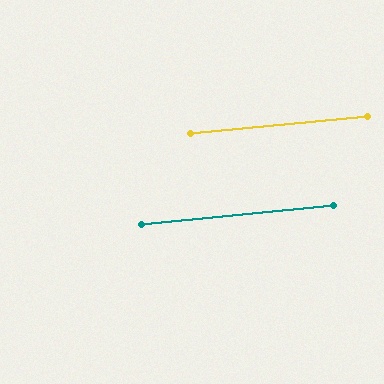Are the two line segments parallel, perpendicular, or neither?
Parallel — their directions differ by only 0.2°.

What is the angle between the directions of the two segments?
Approximately 0 degrees.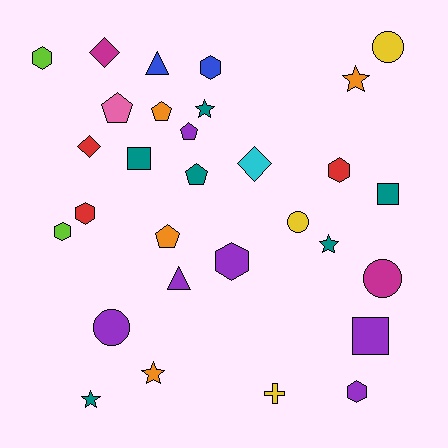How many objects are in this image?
There are 30 objects.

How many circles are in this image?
There are 4 circles.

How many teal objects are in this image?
There are 6 teal objects.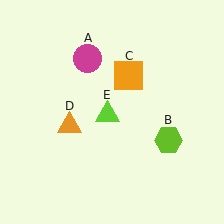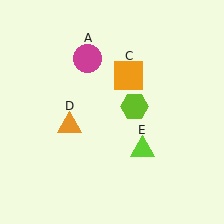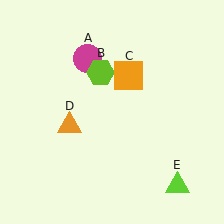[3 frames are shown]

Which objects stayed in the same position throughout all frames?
Magenta circle (object A) and orange square (object C) and orange triangle (object D) remained stationary.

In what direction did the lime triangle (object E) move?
The lime triangle (object E) moved down and to the right.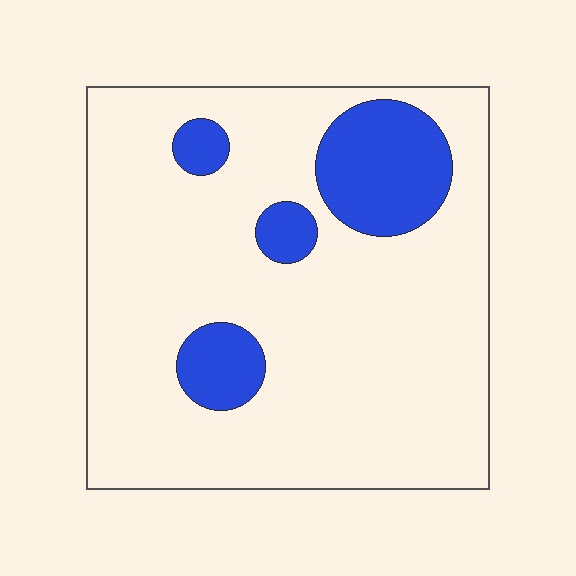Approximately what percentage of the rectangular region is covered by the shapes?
Approximately 15%.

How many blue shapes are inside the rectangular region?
4.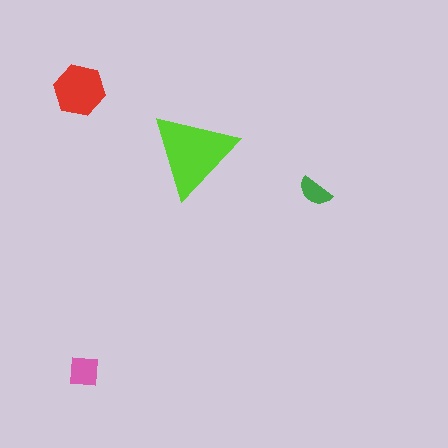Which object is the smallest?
The green semicircle.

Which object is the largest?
The lime triangle.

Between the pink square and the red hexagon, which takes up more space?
The red hexagon.